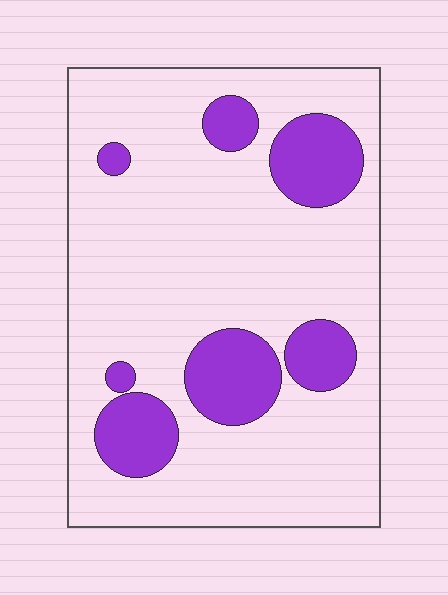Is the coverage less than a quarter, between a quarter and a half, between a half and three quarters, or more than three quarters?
Less than a quarter.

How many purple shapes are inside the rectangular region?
7.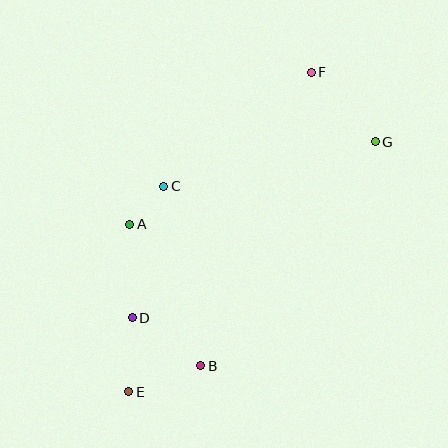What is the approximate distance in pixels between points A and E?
The distance between A and E is approximately 168 pixels.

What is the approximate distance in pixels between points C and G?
The distance between C and G is approximately 216 pixels.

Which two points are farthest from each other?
Points E and F are farthest from each other.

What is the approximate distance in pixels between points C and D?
The distance between C and D is approximately 135 pixels.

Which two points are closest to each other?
Points A and C are closest to each other.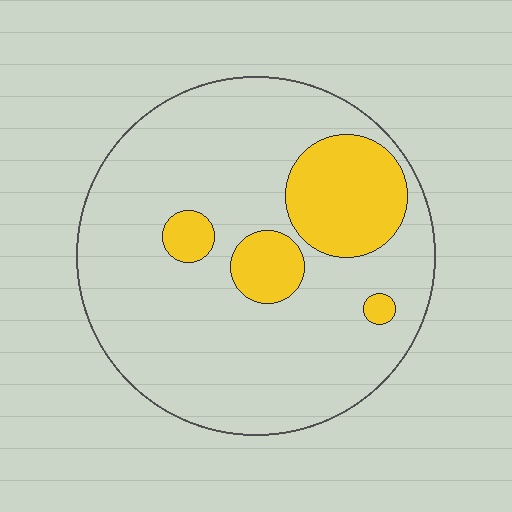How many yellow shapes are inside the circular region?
4.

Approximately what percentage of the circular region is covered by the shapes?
Approximately 20%.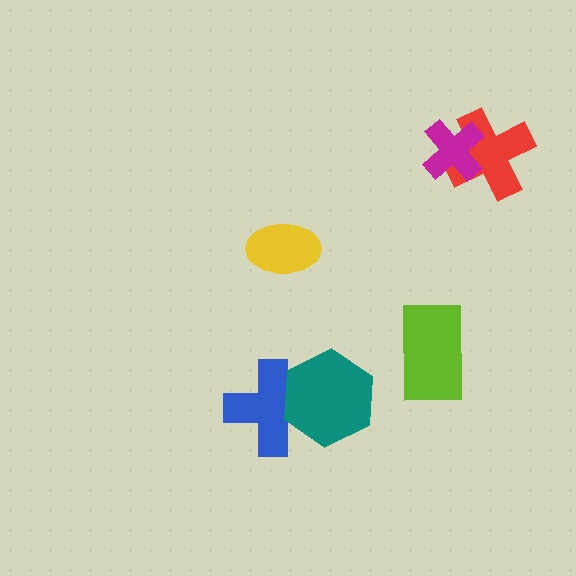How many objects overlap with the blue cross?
1 object overlaps with the blue cross.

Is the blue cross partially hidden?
Yes, it is partially covered by another shape.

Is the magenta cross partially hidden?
No, no other shape covers it.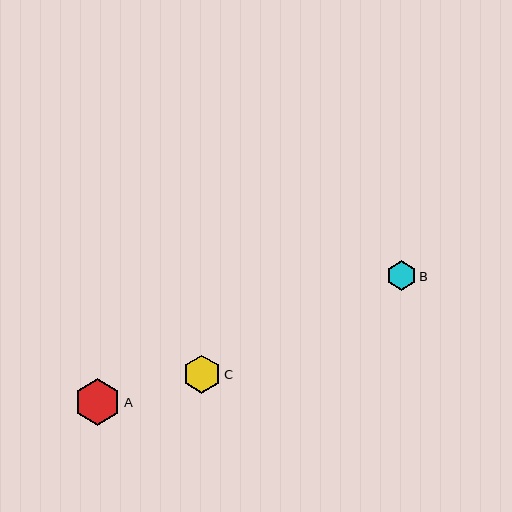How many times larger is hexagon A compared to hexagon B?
Hexagon A is approximately 1.6 times the size of hexagon B.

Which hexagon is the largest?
Hexagon A is the largest with a size of approximately 47 pixels.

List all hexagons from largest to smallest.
From largest to smallest: A, C, B.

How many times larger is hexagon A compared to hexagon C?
Hexagon A is approximately 1.2 times the size of hexagon C.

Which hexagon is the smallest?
Hexagon B is the smallest with a size of approximately 29 pixels.